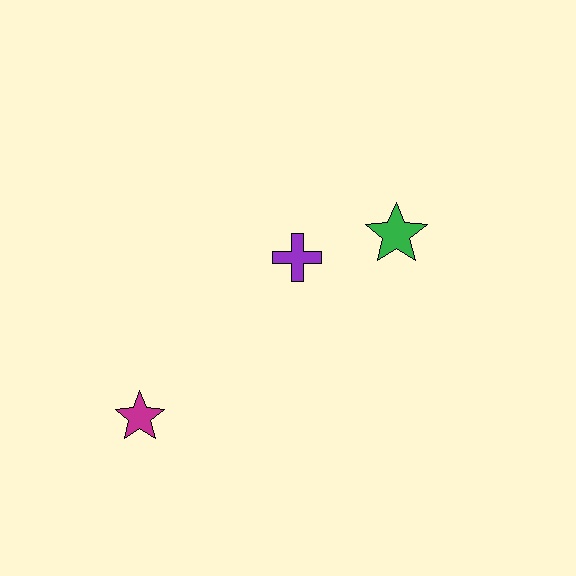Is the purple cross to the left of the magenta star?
No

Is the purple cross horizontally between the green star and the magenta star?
Yes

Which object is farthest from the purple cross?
The magenta star is farthest from the purple cross.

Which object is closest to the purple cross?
The green star is closest to the purple cross.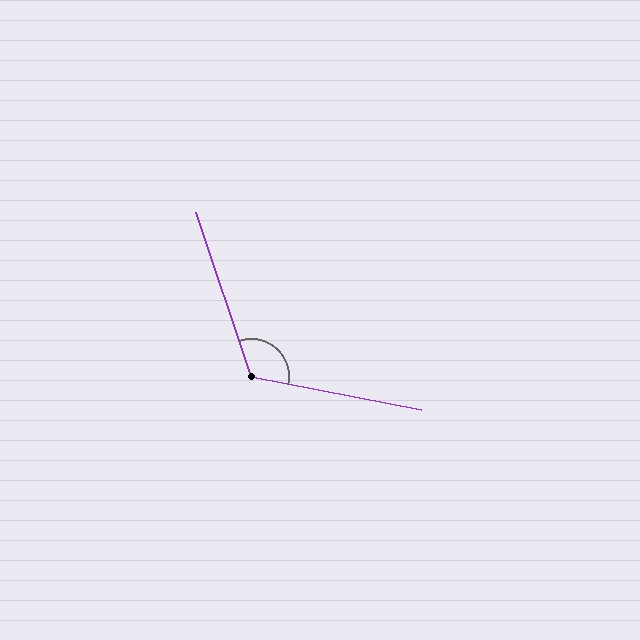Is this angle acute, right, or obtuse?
It is obtuse.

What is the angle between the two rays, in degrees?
Approximately 119 degrees.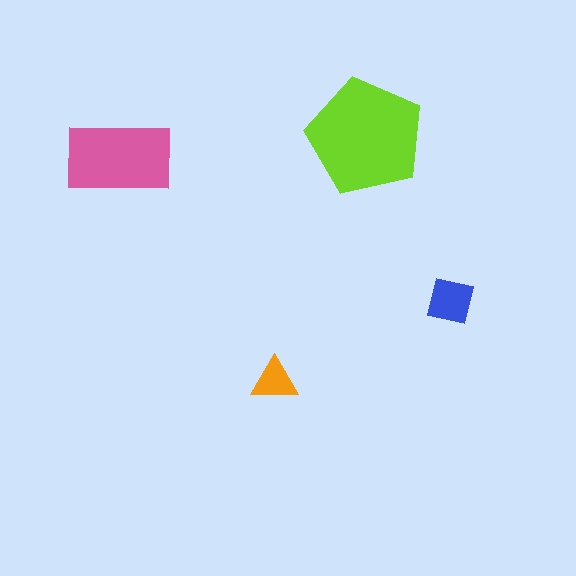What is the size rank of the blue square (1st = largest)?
3rd.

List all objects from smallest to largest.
The orange triangle, the blue square, the pink rectangle, the lime pentagon.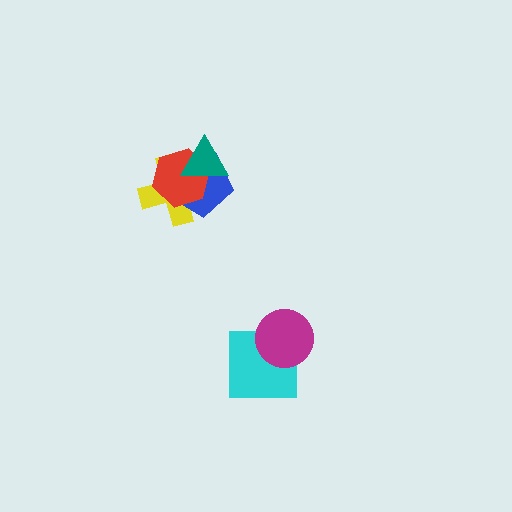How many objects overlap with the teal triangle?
3 objects overlap with the teal triangle.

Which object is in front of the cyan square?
The magenta circle is in front of the cyan square.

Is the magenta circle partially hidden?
No, no other shape covers it.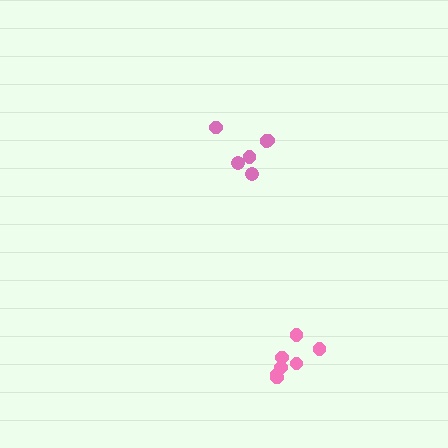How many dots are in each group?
Group 1: 6 dots, Group 2: 7 dots (13 total).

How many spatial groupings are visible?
There are 2 spatial groupings.